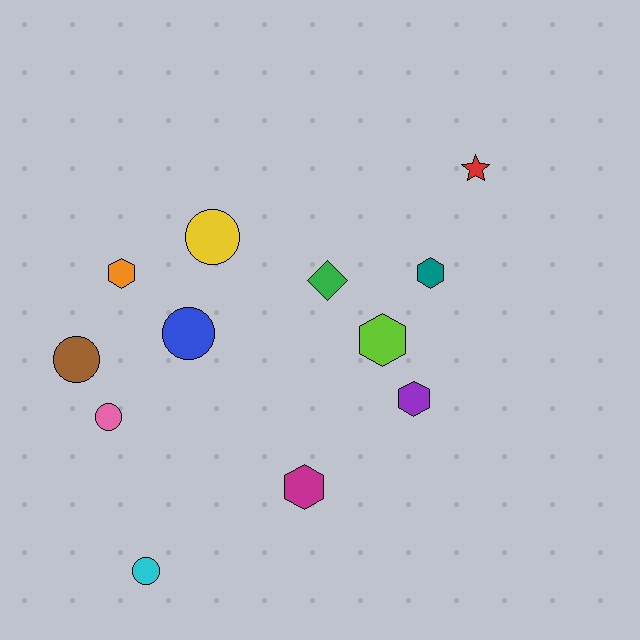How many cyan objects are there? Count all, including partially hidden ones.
There is 1 cyan object.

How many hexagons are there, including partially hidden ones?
There are 5 hexagons.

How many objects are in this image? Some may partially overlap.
There are 12 objects.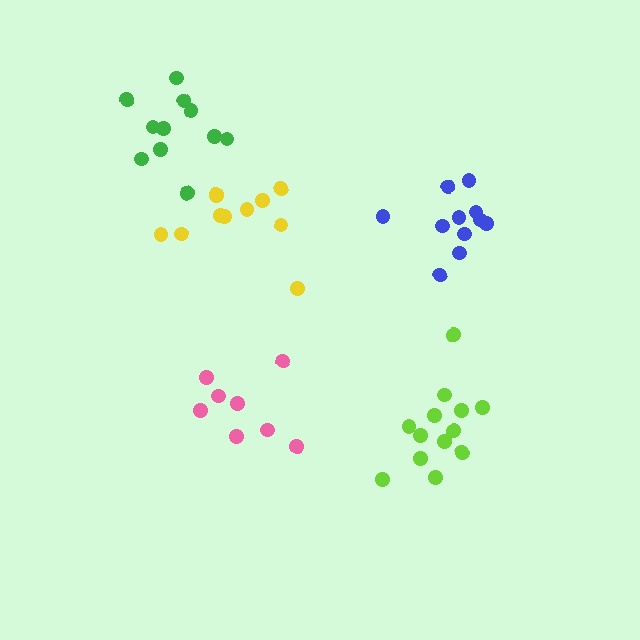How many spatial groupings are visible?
There are 5 spatial groupings.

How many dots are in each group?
Group 1: 8 dots, Group 2: 11 dots, Group 3: 13 dots, Group 4: 11 dots, Group 5: 11 dots (54 total).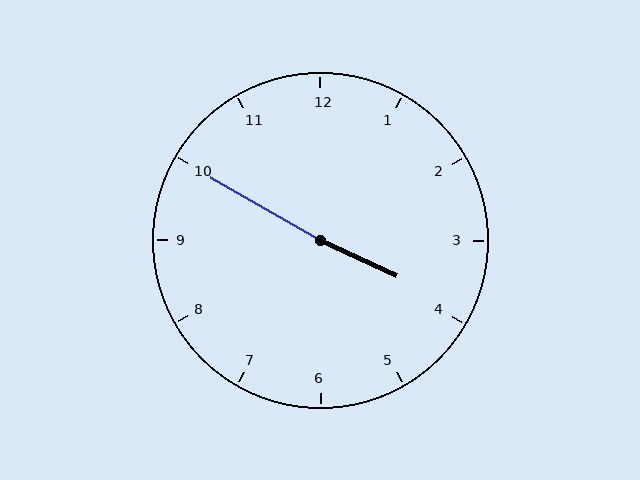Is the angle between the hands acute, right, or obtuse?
It is obtuse.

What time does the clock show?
3:50.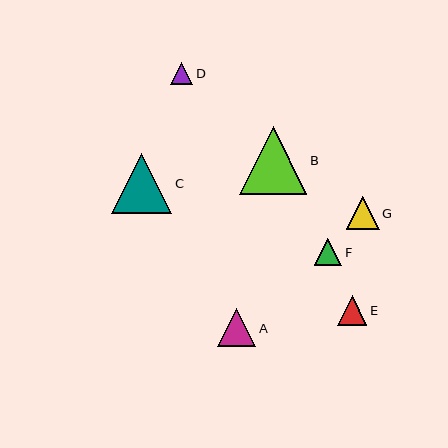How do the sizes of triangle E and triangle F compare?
Triangle E and triangle F are approximately the same size.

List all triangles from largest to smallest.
From largest to smallest: B, C, A, G, E, F, D.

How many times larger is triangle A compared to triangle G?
Triangle A is approximately 1.1 times the size of triangle G.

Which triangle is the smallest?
Triangle D is the smallest with a size of approximately 22 pixels.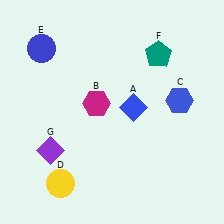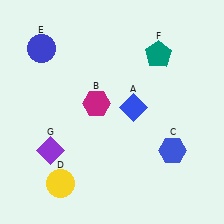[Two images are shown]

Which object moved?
The blue hexagon (C) moved down.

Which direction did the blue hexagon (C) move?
The blue hexagon (C) moved down.